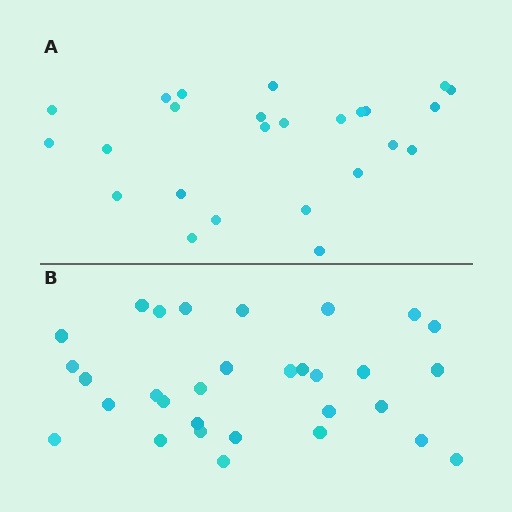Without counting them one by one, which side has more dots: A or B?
Region B (the bottom region) has more dots.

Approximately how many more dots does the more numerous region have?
Region B has about 6 more dots than region A.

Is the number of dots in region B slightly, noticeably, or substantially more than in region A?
Region B has only slightly more — the two regions are fairly close. The ratio is roughly 1.2 to 1.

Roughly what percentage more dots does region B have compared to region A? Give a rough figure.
About 25% more.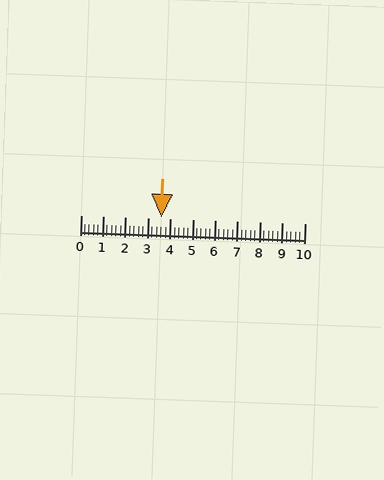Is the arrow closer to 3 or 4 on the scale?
The arrow is closer to 4.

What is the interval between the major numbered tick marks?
The major tick marks are spaced 1 units apart.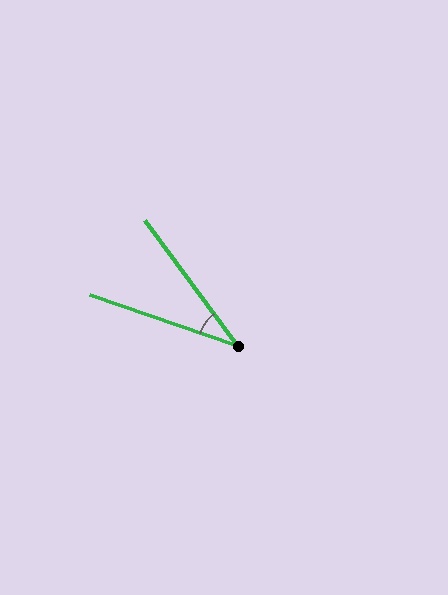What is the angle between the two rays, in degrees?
Approximately 35 degrees.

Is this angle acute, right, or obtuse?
It is acute.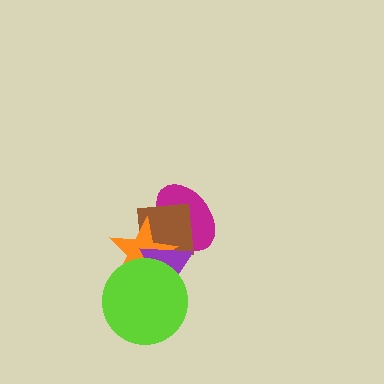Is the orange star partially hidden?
Yes, it is partially covered by another shape.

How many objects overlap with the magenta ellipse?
3 objects overlap with the magenta ellipse.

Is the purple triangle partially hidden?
Yes, it is partially covered by another shape.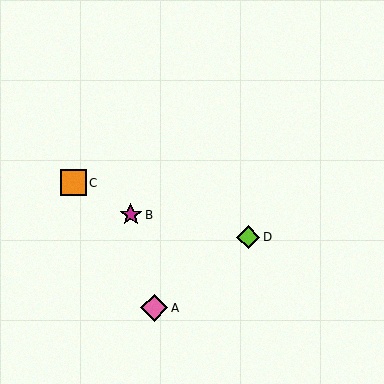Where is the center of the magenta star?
The center of the magenta star is at (131, 215).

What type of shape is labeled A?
Shape A is a pink diamond.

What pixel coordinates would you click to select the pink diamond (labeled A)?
Click at (154, 308) to select the pink diamond A.